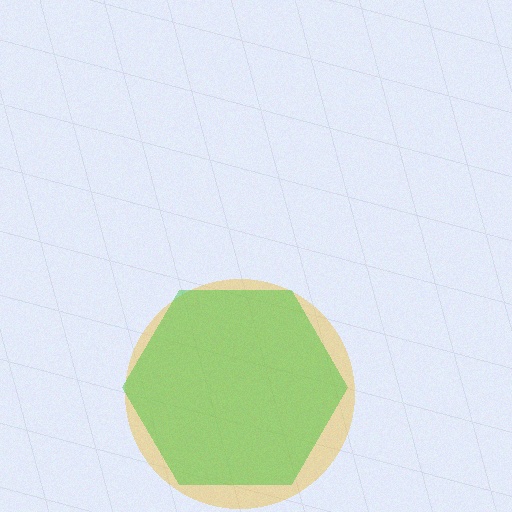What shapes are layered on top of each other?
The layered shapes are: a yellow circle, a green hexagon.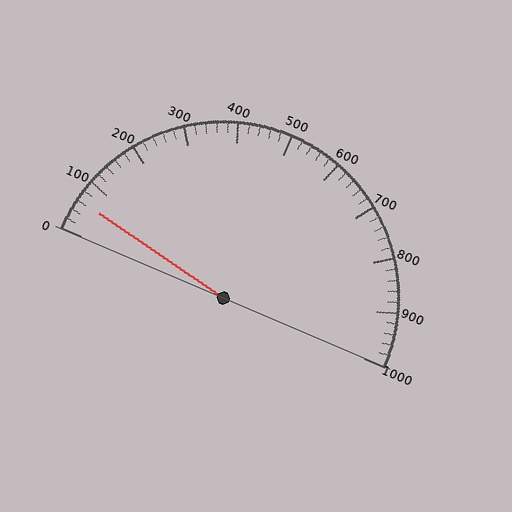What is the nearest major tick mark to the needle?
The nearest major tick mark is 100.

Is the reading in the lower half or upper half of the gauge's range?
The reading is in the lower half of the range (0 to 1000).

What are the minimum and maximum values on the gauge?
The gauge ranges from 0 to 1000.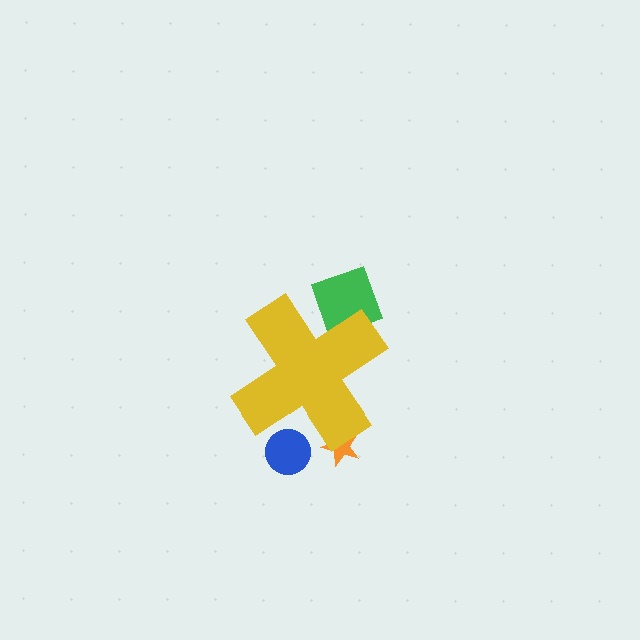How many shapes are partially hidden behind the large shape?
3 shapes are partially hidden.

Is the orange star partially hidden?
Yes, the orange star is partially hidden behind the yellow cross.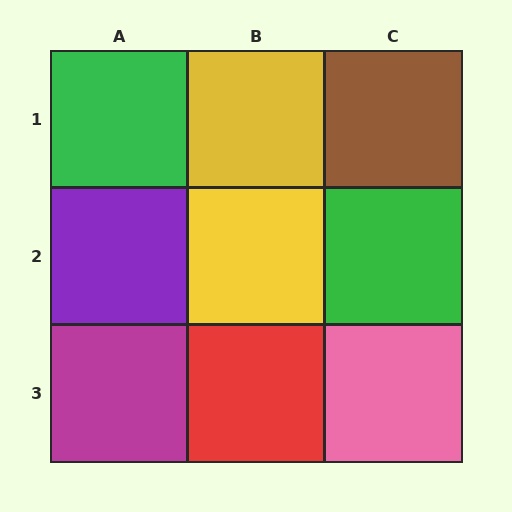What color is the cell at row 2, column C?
Green.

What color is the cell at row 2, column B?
Yellow.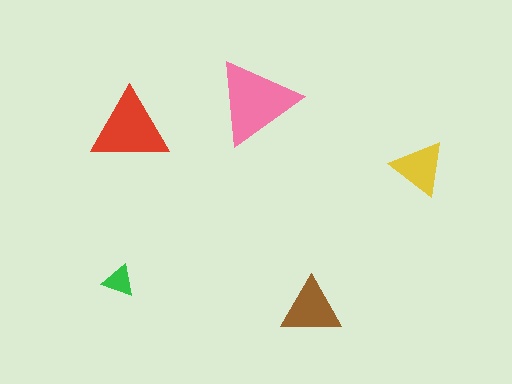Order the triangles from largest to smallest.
the pink one, the red one, the brown one, the yellow one, the green one.